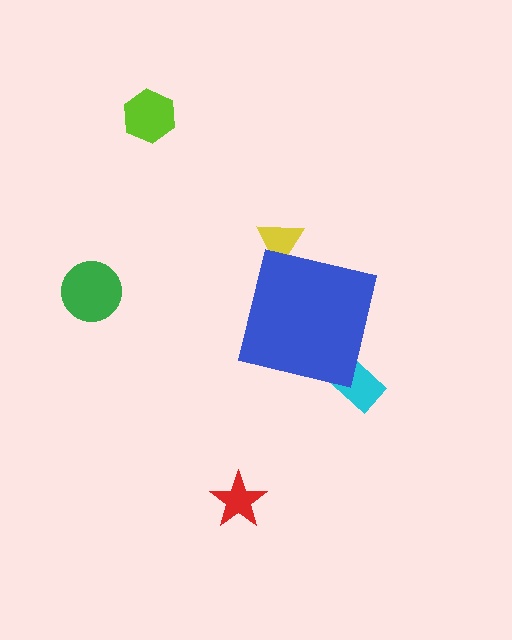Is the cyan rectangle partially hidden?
Yes, the cyan rectangle is partially hidden behind the blue square.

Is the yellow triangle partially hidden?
Yes, the yellow triangle is partially hidden behind the blue square.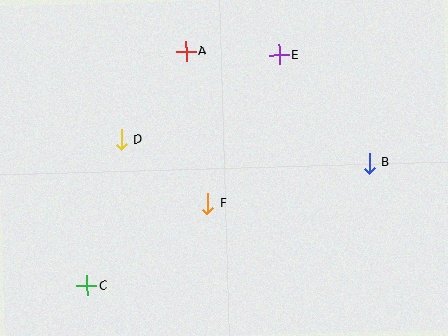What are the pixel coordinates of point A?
Point A is at (186, 51).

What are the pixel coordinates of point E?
Point E is at (279, 55).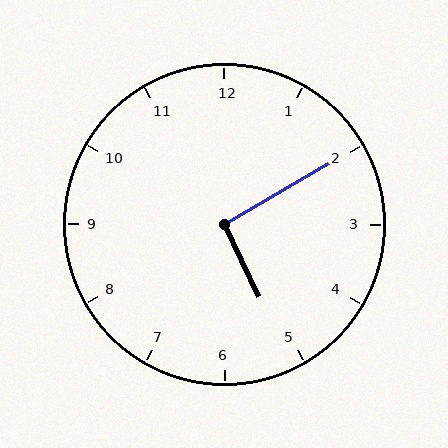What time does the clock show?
5:10.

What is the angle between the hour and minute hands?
Approximately 95 degrees.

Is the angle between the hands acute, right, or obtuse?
It is right.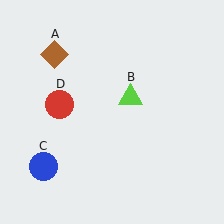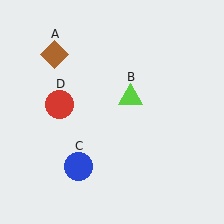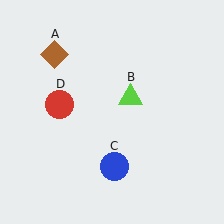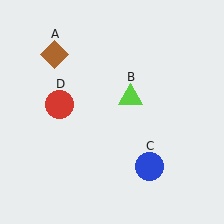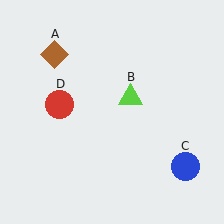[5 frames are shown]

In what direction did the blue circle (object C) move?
The blue circle (object C) moved right.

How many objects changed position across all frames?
1 object changed position: blue circle (object C).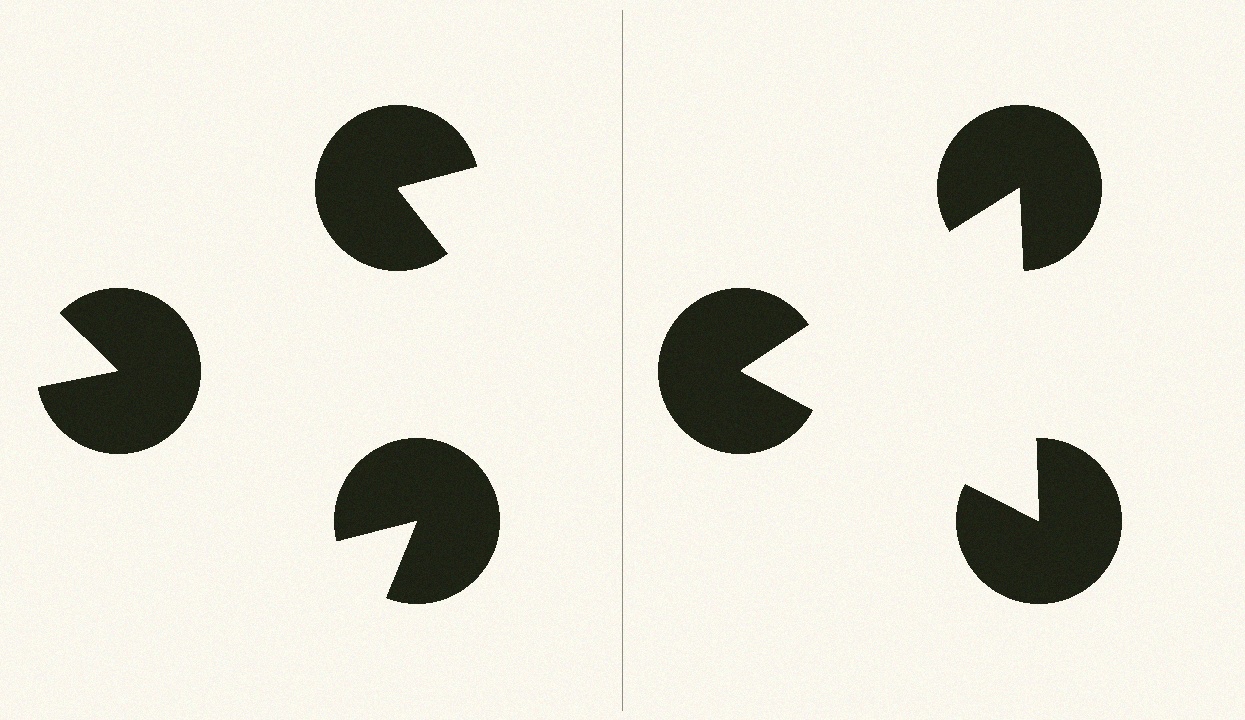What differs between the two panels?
The pac-man discs are positioned identically on both sides; only the wedge orientations differ. On the right they align to a triangle; on the left they are misaligned.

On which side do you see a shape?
An illusory triangle appears on the right side. On the left side the wedge cuts are rotated, so no coherent shape forms.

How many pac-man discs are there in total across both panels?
6 — 3 on each side.